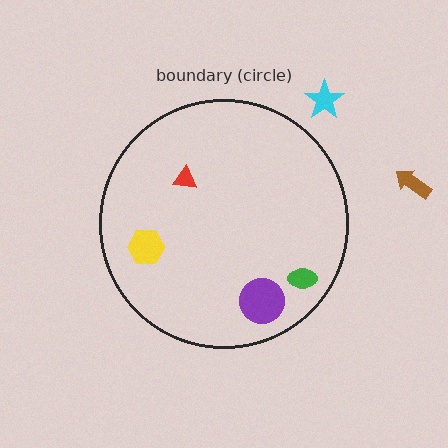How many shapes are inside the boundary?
4 inside, 2 outside.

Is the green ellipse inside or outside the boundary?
Inside.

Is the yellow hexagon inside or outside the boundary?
Inside.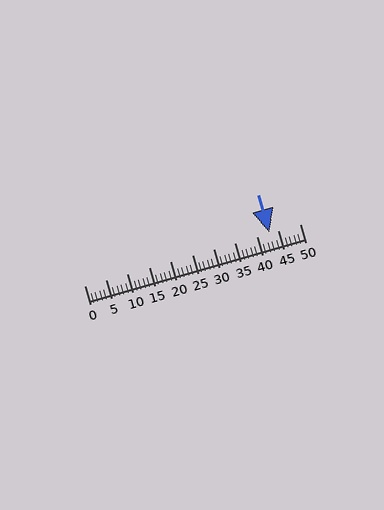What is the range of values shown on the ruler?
The ruler shows values from 0 to 50.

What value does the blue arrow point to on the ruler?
The blue arrow points to approximately 43.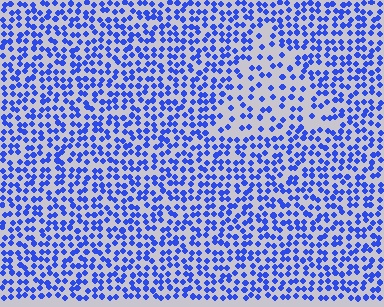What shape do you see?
I see a triangle.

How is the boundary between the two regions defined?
The boundary is defined by a change in element density (approximately 1.9x ratio). All elements are the same color, size, and shape.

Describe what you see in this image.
The image contains small blue elements arranged at two different densities. A triangle-shaped region is visible where the elements are less densely packed than the surrounding area.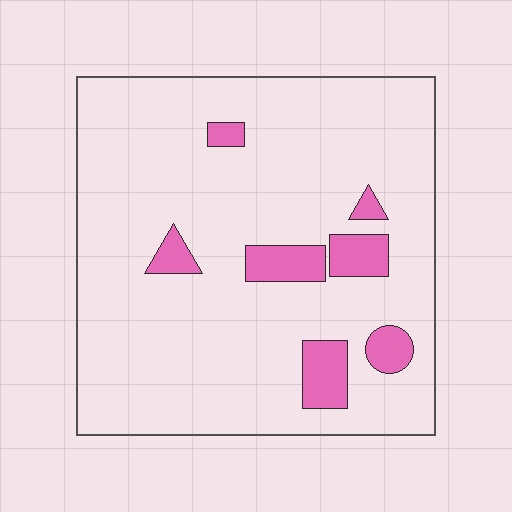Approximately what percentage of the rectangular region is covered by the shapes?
Approximately 10%.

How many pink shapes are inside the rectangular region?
7.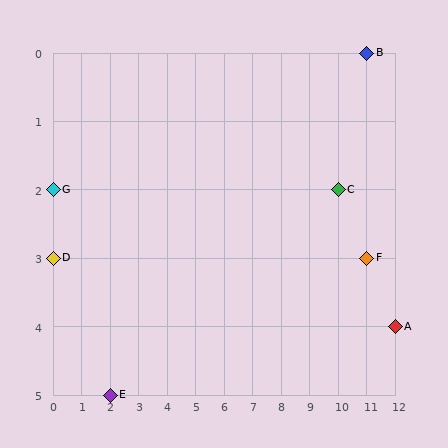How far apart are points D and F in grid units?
Points D and F are 11 columns apart.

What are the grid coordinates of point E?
Point E is at grid coordinates (2, 5).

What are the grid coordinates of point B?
Point B is at grid coordinates (11, 0).